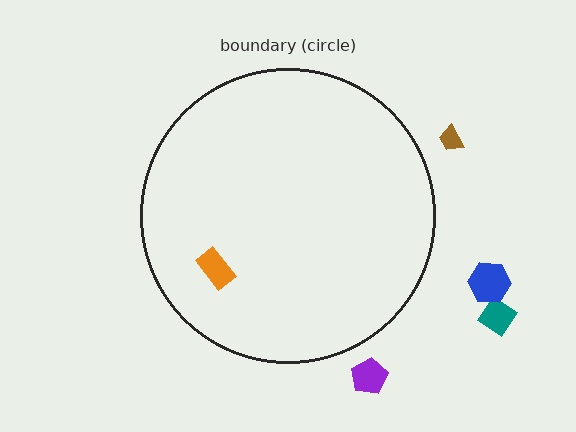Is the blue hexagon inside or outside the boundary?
Outside.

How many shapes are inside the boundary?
1 inside, 4 outside.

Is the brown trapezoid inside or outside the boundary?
Outside.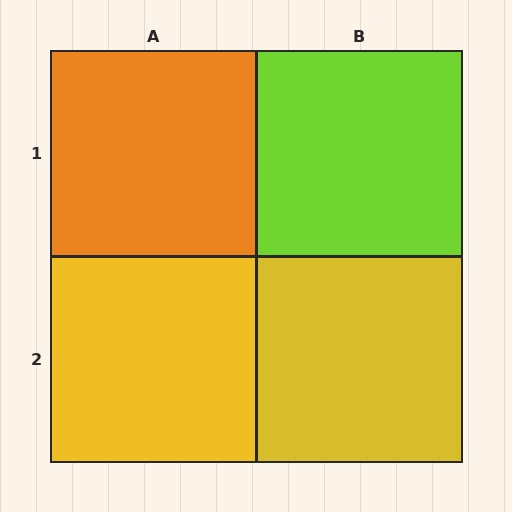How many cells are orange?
1 cell is orange.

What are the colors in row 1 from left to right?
Orange, lime.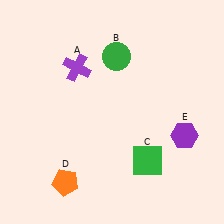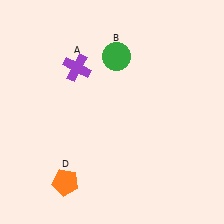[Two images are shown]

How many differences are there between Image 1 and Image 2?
There are 2 differences between the two images.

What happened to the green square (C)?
The green square (C) was removed in Image 2. It was in the bottom-right area of Image 1.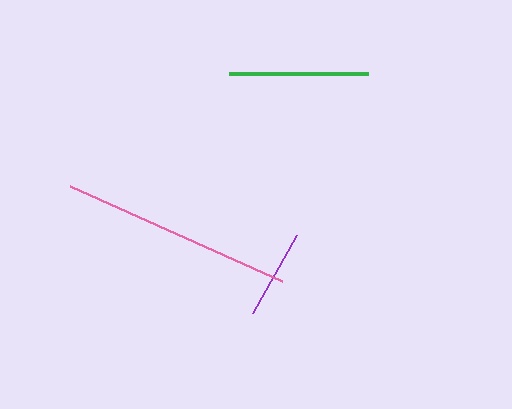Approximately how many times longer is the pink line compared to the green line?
The pink line is approximately 1.7 times the length of the green line.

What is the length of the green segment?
The green segment is approximately 139 pixels long.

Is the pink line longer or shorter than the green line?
The pink line is longer than the green line.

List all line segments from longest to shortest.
From longest to shortest: pink, green, purple.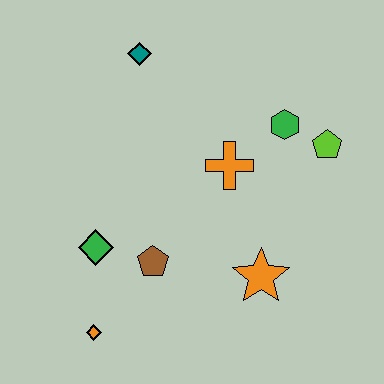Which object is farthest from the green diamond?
The lime pentagon is farthest from the green diamond.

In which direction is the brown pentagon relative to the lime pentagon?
The brown pentagon is to the left of the lime pentagon.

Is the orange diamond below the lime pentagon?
Yes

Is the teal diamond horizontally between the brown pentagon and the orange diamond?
Yes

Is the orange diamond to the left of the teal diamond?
Yes